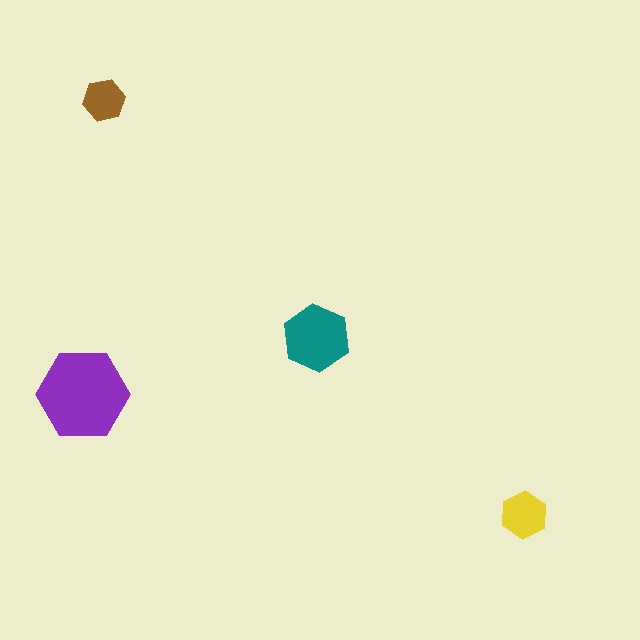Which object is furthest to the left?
The purple hexagon is leftmost.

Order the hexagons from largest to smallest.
the purple one, the teal one, the yellow one, the brown one.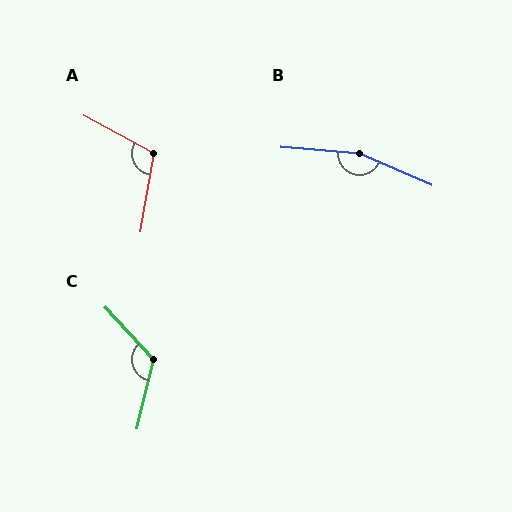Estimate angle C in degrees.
Approximately 123 degrees.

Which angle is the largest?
B, at approximately 161 degrees.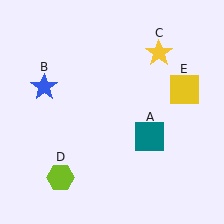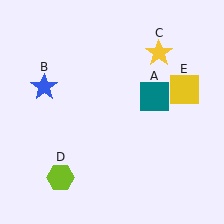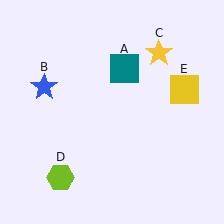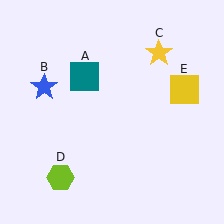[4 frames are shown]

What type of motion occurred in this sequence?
The teal square (object A) rotated counterclockwise around the center of the scene.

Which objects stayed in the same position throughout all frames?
Blue star (object B) and yellow star (object C) and lime hexagon (object D) and yellow square (object E) remained stationary.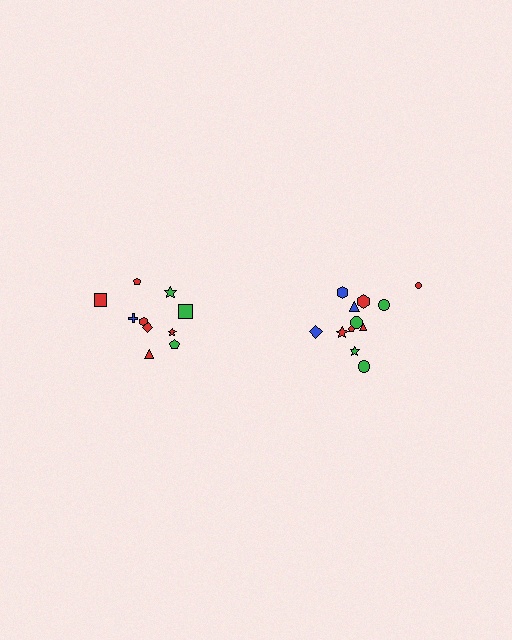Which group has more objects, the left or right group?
The right group.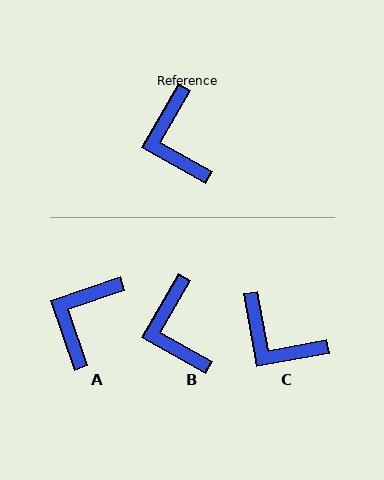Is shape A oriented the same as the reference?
No, it is off by about 41 degrees.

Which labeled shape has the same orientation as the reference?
B.